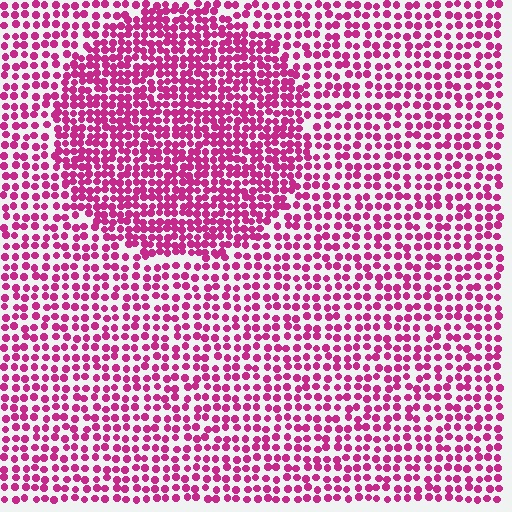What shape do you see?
I see a circle.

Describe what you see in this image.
The image contains small magenta elements arranged at two different densities. A circle-shaped region is visible where the elements are more densely packed than the surrounding area.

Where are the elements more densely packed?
The elements are more densely packed inside the circle boundary.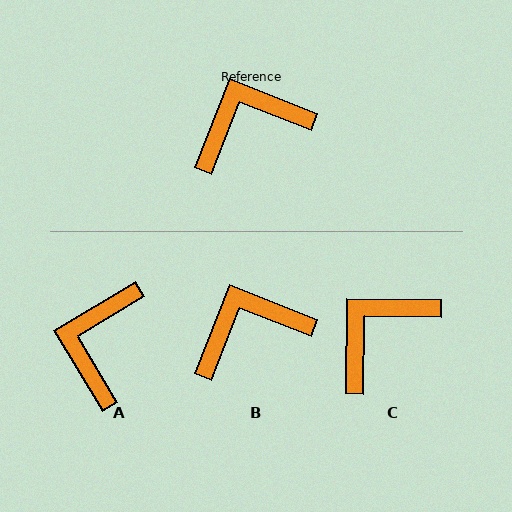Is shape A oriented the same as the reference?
No, it is off by about 52 degrees.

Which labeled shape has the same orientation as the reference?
B.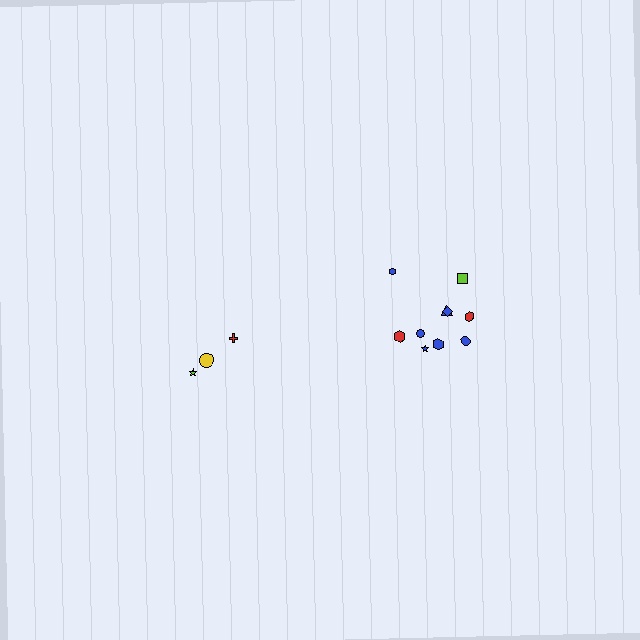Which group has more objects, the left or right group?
The right group.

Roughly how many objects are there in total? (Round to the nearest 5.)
Roughly 15 objects in total.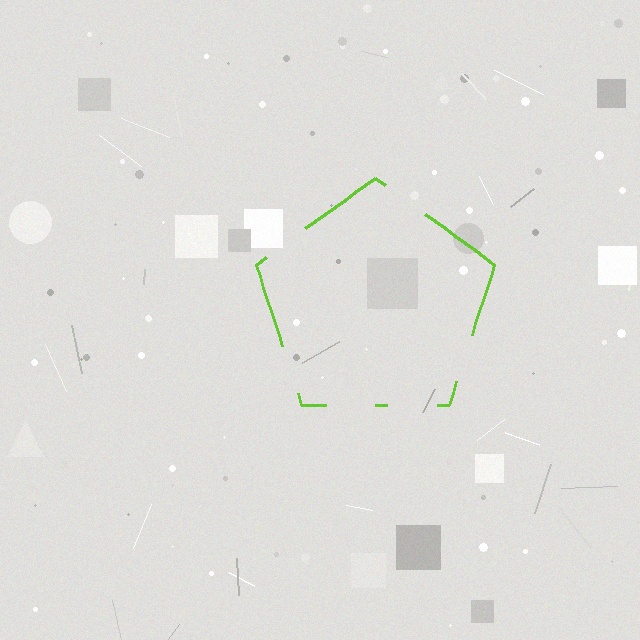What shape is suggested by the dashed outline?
The dashed outline suggests a pentagon.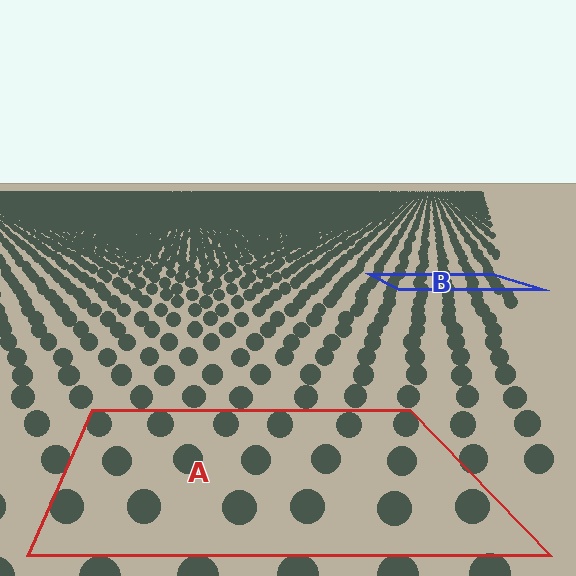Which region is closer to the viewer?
Region A is closer. The texture elements there are larger and more spread out.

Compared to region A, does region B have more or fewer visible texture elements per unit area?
Region B has more texture elements per unit area — they are packed more densely because it is farther away.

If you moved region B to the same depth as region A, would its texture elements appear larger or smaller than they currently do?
They would appear larger. At a closer depth, the same texture elements are projected at a bigger on-screen size.